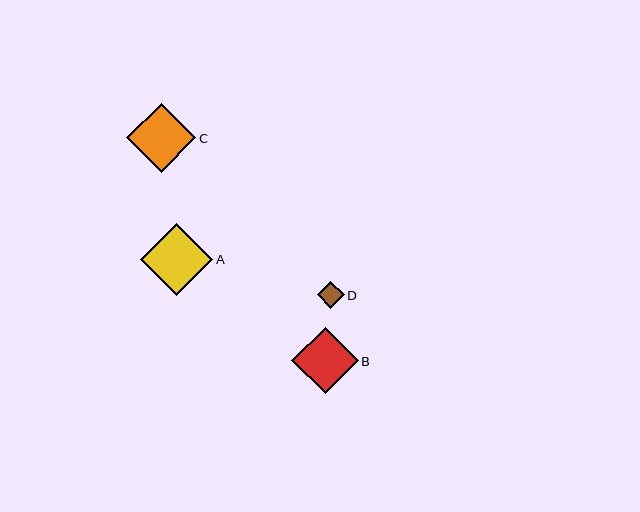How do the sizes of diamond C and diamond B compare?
Diamond C and diamond B are approximately the same size.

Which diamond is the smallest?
Diamond D is the smallest with a size of approximately 27 pixels.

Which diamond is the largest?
Diamond A is the largest with a size of approximately 72 pixels.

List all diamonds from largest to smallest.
From largest to smallest: A, C, B, D.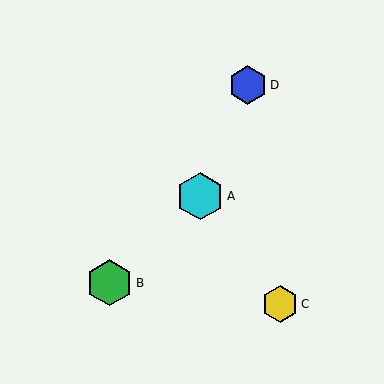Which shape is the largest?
The cyan hexagon (labeled A) is the largest.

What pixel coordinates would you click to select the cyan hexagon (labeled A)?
Click at (200, 196) to select the cyan hexagon A.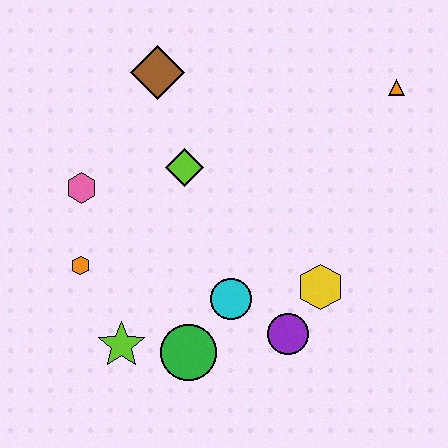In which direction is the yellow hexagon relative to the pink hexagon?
The yellow hexagon is to the right of the pink hexagon.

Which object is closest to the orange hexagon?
The pink hexagon is closest to the orange hexagon.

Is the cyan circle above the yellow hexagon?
No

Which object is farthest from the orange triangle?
The lime star is farthest from the orange triangle.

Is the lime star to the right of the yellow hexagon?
No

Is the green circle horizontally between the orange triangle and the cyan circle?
No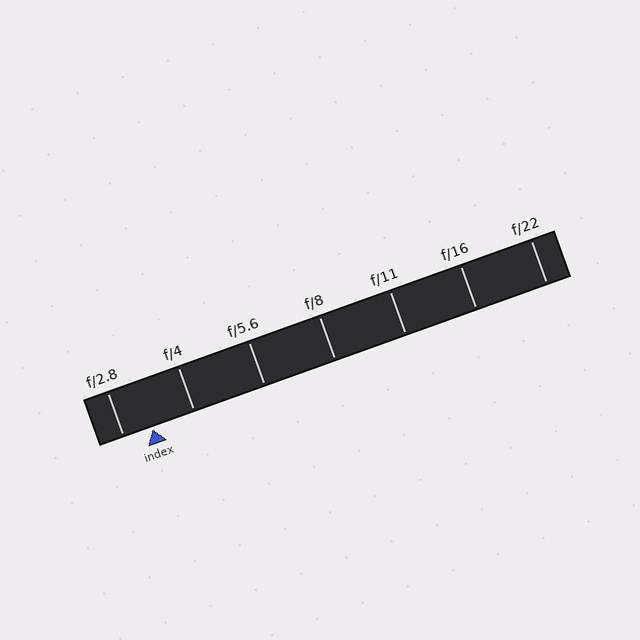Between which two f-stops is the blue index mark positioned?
The index mark is between f/2.8 and f/4.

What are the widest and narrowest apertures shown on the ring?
The widest aperture shown is f/2.8 and the narrowest is f/22.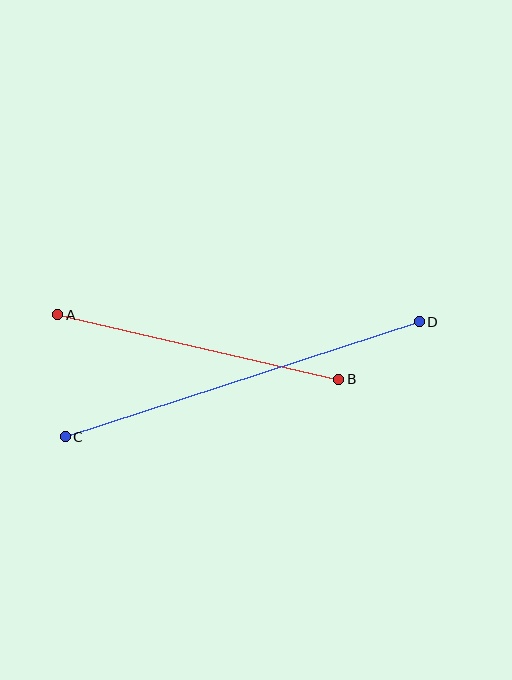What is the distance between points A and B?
The distance is approximately 288 pixels.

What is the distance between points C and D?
The distance is approximately 372 pixels.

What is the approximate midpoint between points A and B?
The midpoint is at approximately (198, 347) pixels.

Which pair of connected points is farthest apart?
Points C and D are farthest apart.